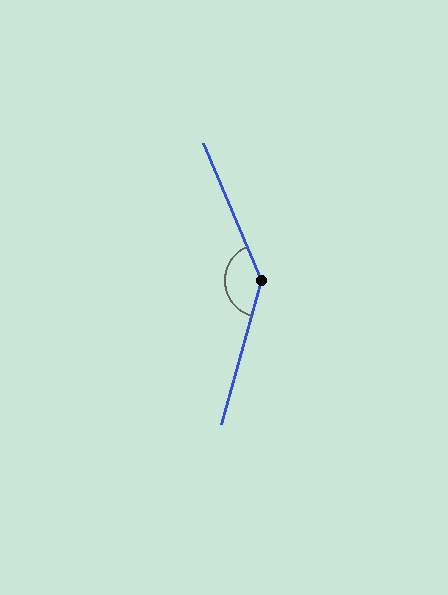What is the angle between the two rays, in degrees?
Approximately 142 degrees.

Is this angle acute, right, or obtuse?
It is obtuse.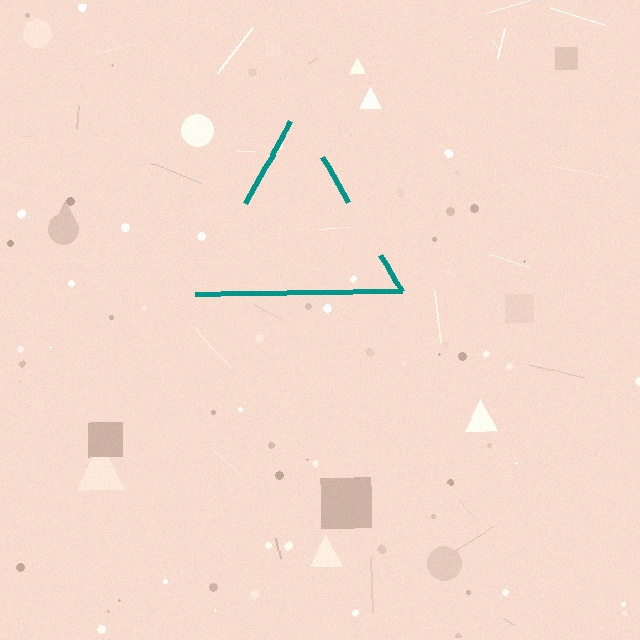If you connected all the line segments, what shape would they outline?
They would outline a triangle.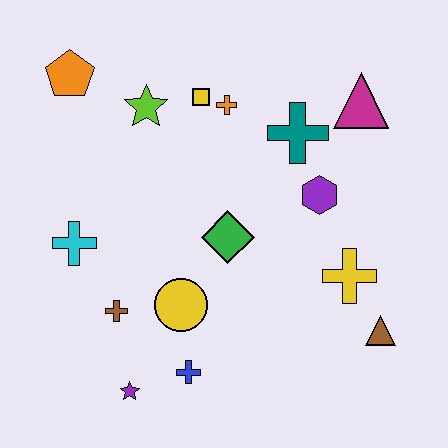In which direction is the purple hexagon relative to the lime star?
The purple hexagon is to the right of the lime star.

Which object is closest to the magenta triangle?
The teal cross is closest to the magenta triangle.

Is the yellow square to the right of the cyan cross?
Yes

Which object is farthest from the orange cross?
The purple star is farthest from the orange cross.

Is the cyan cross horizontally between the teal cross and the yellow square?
No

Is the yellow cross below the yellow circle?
No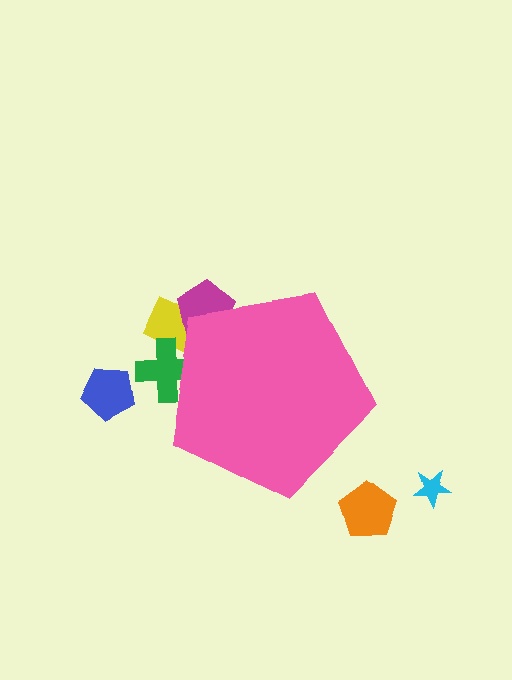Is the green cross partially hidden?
Yes, the green cross is partially hidden behind the pink pentagon.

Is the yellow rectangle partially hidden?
Yes, the yellow rectangle is partially hidden behind the pink pentagon.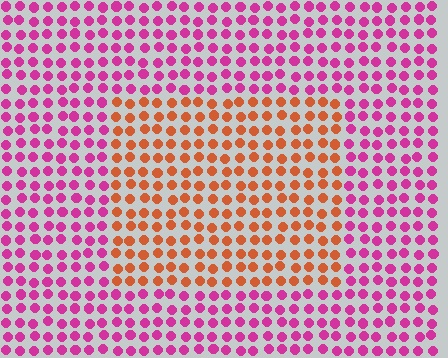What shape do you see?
I see a rectangle.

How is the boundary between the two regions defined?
The boundary is defined purely by a slight shift in hue (about 56 degrees). Spacing, size, and orientation are identical on both sides.